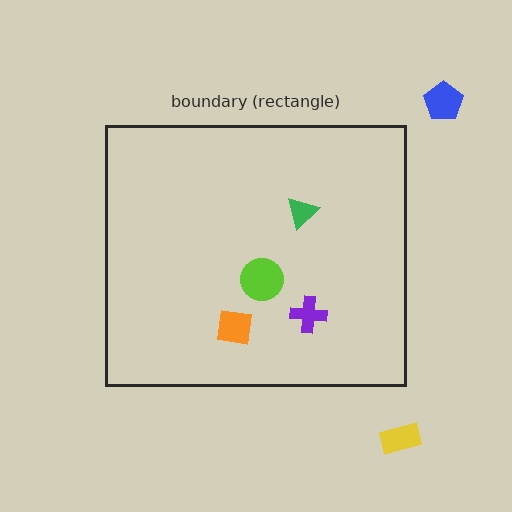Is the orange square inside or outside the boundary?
Inside.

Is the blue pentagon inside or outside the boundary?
Outside.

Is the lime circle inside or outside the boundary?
Inside.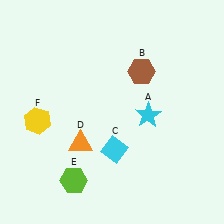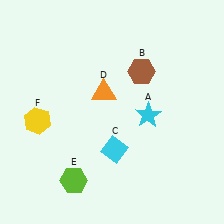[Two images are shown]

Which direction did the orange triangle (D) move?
The orange triangle (D) moved up.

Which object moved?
The orange triangle (D) moved up.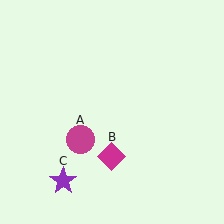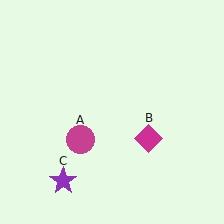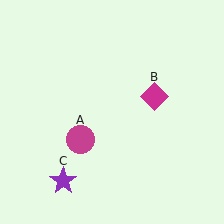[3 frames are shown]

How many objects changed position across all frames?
1 object changed position: magenta diamond (object B).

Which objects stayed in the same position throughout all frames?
Magenta circle (object A) and purple star (object C) remained stationary.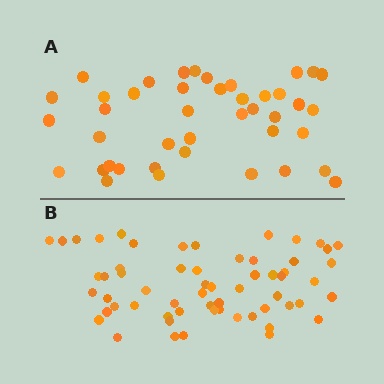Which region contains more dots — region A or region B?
Region B (the bottom region) has more dots.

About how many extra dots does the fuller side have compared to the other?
Region B has approximately 20 more dots than region A.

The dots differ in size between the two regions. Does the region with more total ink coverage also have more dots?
No. Region A has more total ink coverage because its dots are larger, but region B actually contains more individual dots. Total area can be misleading — the number of items is what matters here.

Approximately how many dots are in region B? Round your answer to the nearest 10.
About 60 dots.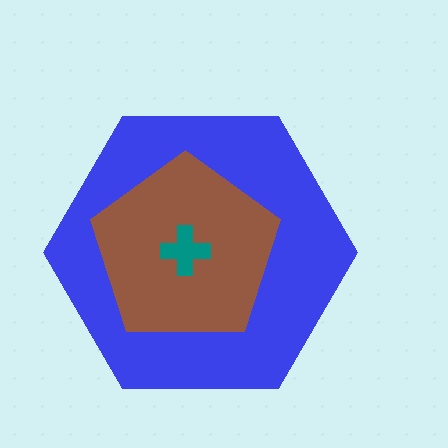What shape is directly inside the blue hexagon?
The brown pentagon.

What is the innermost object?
The teal cross.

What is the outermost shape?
The blue hexagon.